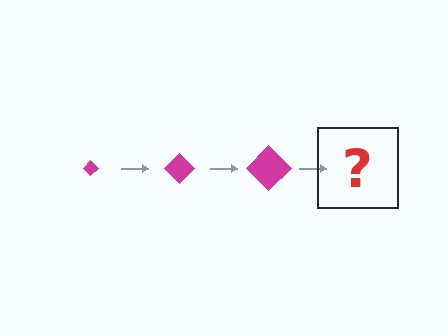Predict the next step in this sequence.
The next step is a magenta diamond, larger than the previous one.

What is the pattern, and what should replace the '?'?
The pattern is that the diamond gets progressively larger each step. The '?' should be a magenta diamond, larger than the previous one.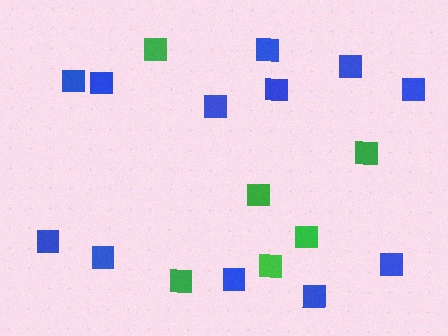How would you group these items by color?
There are 2 groups: one group of blue squares (12) and one group of green squares (6).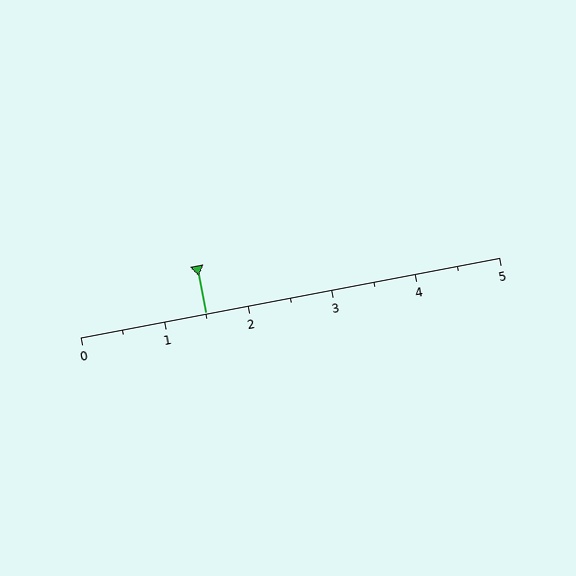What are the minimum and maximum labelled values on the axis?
The axis runs from 0 to 5.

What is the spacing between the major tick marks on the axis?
The major ticks are spaced 1 apart.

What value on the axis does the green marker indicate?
The marker indicates approximately 1.5.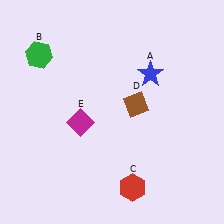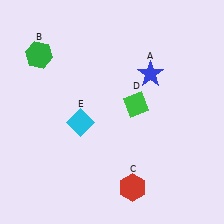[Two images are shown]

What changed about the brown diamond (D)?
In Image 1, D is brown. In Image 2, it changed to green.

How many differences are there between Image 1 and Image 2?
There are 2 differences between the two images.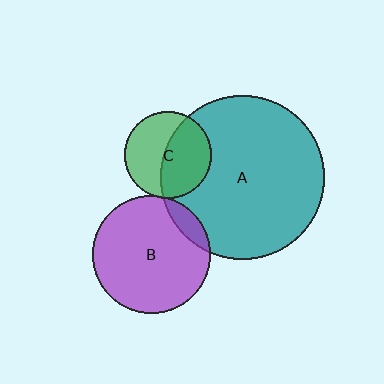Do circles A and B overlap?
Yes.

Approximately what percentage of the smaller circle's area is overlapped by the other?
Approximately 10%.